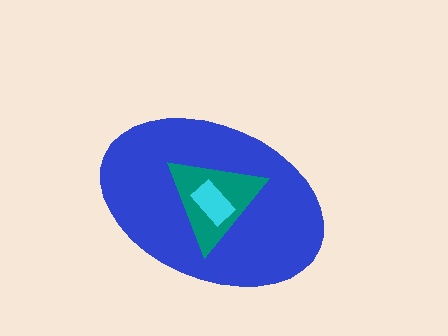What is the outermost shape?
The blue ellipse.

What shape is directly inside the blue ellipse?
The teal triangle.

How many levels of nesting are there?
3.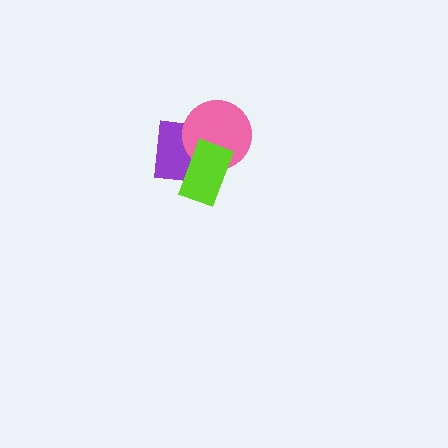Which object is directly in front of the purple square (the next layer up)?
The pink circle is directly in front of the purple square.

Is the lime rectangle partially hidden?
No, no other shape covers it.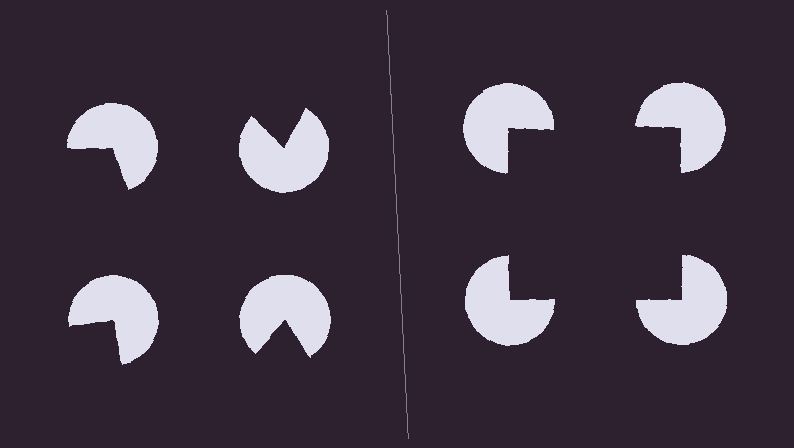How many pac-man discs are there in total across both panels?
8 — 4 on each side.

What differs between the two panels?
The pac-man discs are positioned identically on both sides; only the wedge orientations differ. On the right they align to a square; on the left they are misaligned.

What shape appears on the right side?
An illusory square.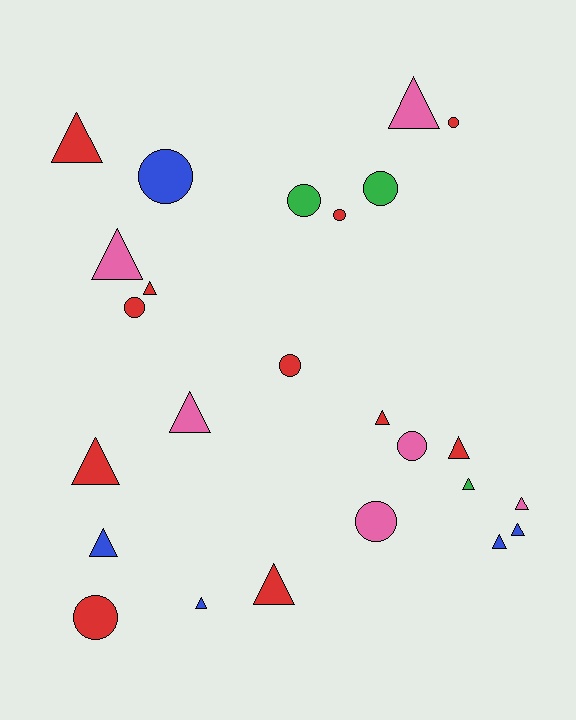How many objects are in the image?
There are 25 objects.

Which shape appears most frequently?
Triangle, with 15 objects.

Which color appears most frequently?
Red, with 11 objects.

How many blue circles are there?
There is 1 blue circle.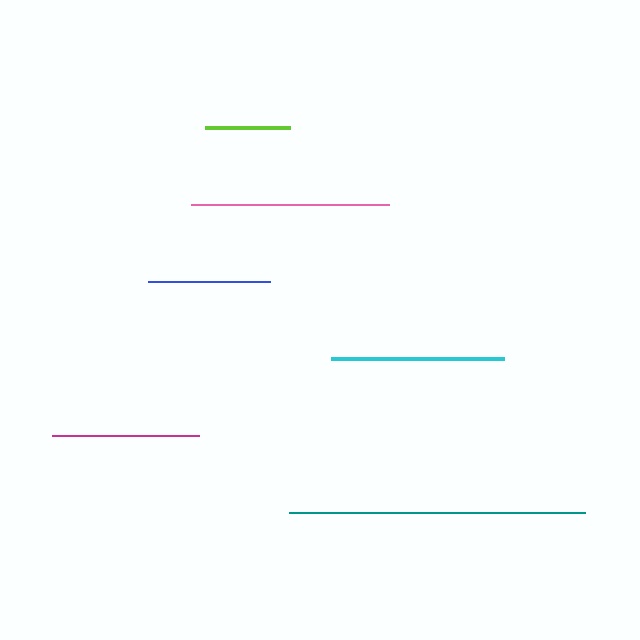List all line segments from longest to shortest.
From longest to shortest: teal, pink, cyan, magenta, blue, lime.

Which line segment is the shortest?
The lime line is the shortest at approximately 85 pixels.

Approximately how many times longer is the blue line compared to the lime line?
The blue line is approximately 1.4 times the length of the lime line.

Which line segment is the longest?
The teal line is the longest at approximately 296 pixels.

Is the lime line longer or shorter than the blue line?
The blue line is longer than the lime line.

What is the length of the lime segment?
The lime segment is approximately 85 pixels long.